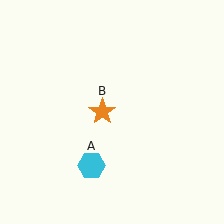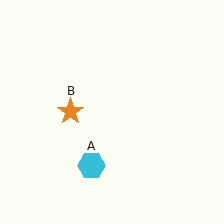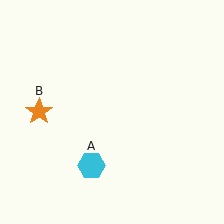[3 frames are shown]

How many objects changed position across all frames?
1 object changed position: orange star (object B).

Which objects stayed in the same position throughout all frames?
Cyan hexagon (object A) remained stationary.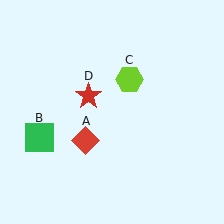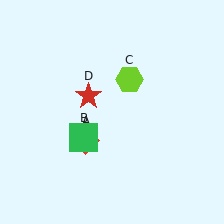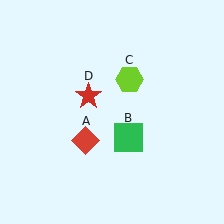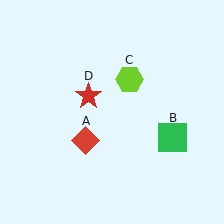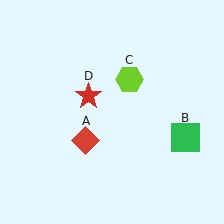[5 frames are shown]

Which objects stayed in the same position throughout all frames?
Red diamond (object A) and lime hexagon (object C) and red star (object D) remained stationary.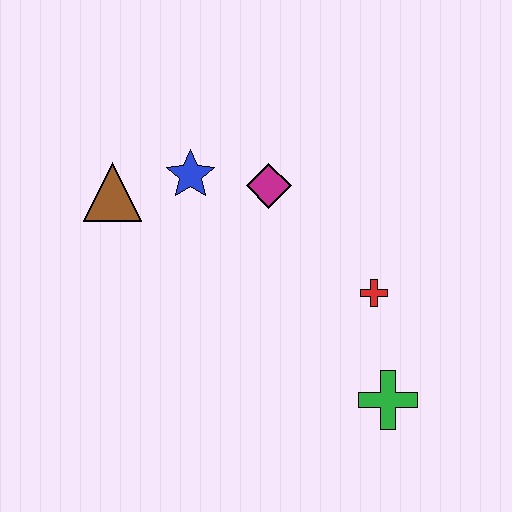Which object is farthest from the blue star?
The green cross is farthest from the blue star.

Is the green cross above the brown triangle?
No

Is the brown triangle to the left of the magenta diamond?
Yes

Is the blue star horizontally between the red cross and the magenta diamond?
No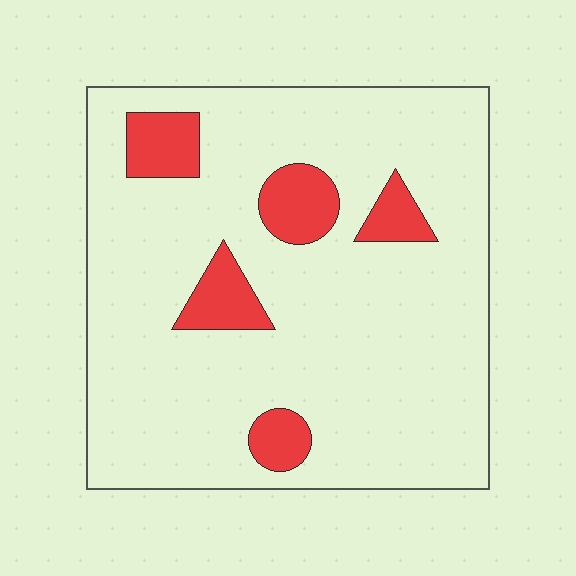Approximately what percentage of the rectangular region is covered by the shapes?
Approximately 15%.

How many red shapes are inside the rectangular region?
5.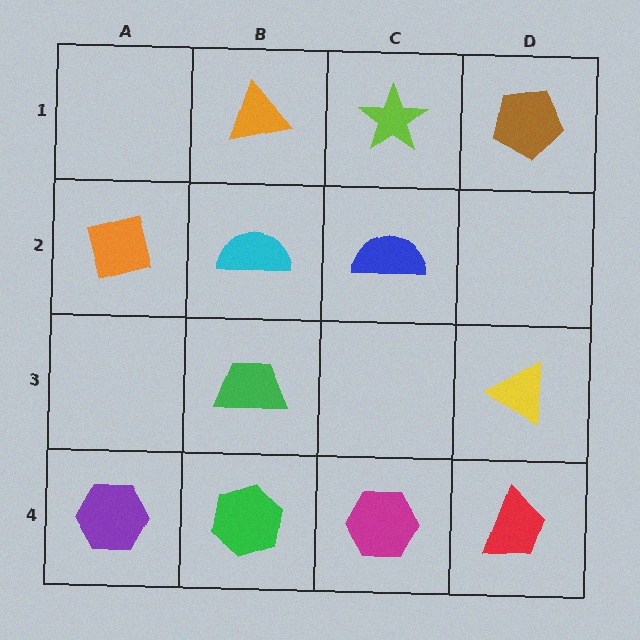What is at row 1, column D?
A brown pentagon.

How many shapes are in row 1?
3 shapes.